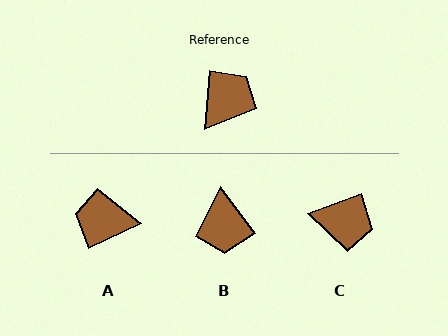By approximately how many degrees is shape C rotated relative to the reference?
Approximately 65 degrees clockwise.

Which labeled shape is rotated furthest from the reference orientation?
B, about 138 degrees away.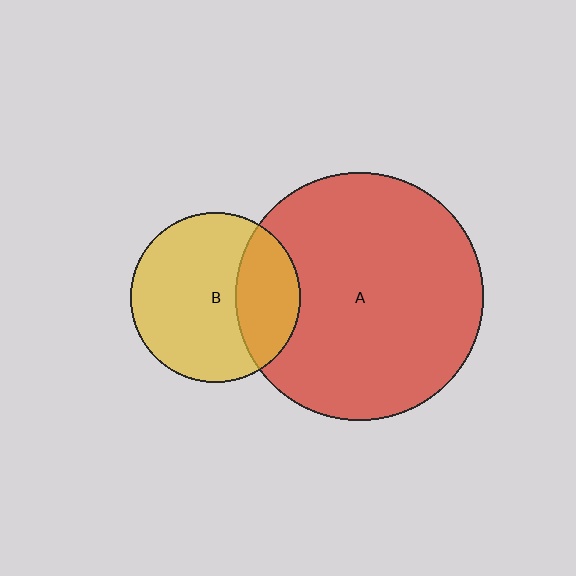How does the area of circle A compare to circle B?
Approximately 2.1 times.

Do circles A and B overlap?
Yes.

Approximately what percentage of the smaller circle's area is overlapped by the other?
Approximately 30%.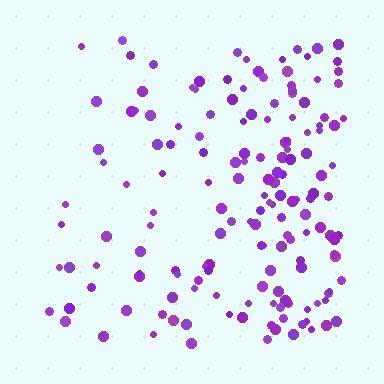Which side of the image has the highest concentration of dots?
The right.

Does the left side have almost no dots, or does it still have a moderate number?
Still a moderate number, just noticeably fewer than the right.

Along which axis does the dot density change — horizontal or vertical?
Horizontal.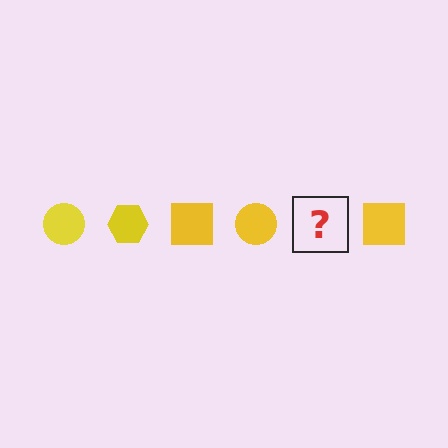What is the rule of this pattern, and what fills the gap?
The rule is that the pattern cycles through circle, hexagon, square shapes in yellow. The gap should be filled with a yellow hexagon.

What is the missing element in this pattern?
The missing element is a yellow hexagon.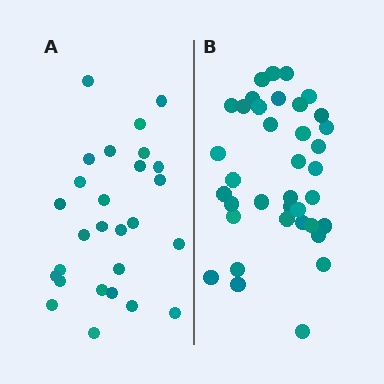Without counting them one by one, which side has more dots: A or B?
Region B (the right region) has more dots.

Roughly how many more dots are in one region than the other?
Region B has roughly 10 or so more dots than region A.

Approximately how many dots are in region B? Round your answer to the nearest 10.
About 40 dots. (The exact count is 37, which rounds to 40.)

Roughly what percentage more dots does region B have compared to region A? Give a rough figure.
About 35% more.